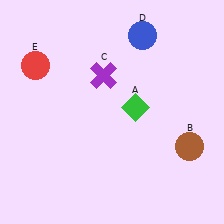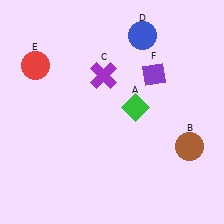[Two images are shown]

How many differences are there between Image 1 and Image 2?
There is 1 difference between the two images.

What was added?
A purple diamond (F) was added in Image 2.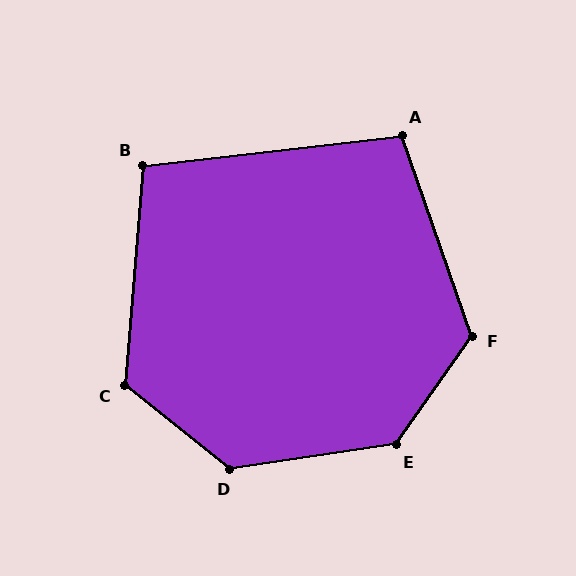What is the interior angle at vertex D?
Approximately 133 degrees (obtuse).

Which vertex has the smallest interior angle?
B, at approximately 101 degrees.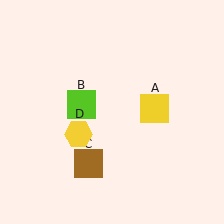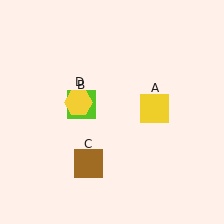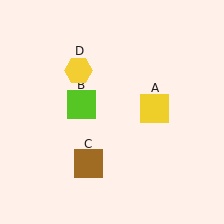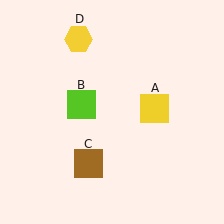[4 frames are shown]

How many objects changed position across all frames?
1 object changed position: yellow hexagon (object D).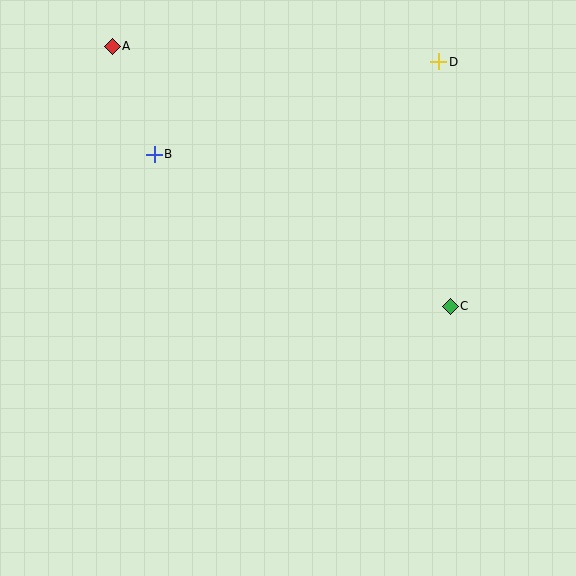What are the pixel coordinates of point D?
Point D is at (439, 62).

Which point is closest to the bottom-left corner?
Point B is closest to the bottom-left corner.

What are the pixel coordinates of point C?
Point C is at (450, 306).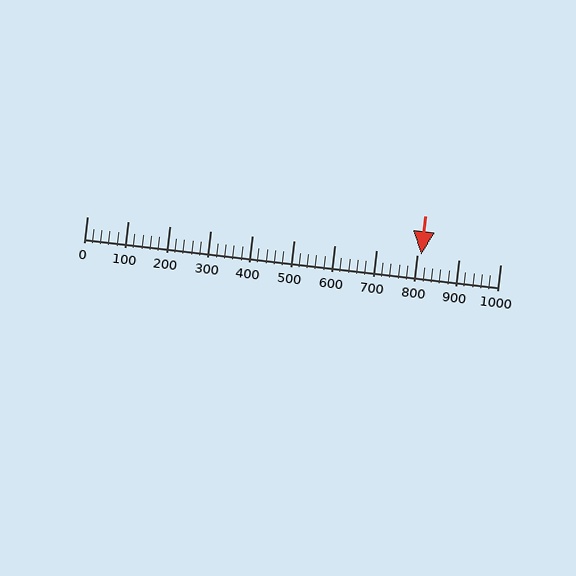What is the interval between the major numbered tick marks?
The major tick marks are spaced 100 units apart.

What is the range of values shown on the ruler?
The ruler shows values from 0 to 1000.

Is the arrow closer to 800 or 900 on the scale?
The arrow is closer to 800.